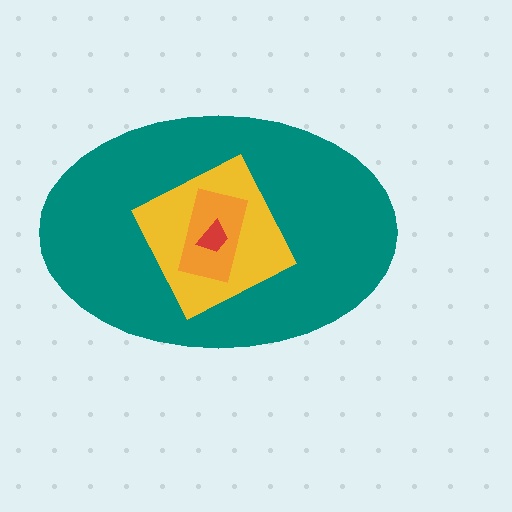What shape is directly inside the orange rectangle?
The red trapezoid.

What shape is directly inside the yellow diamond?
The orange rectangle.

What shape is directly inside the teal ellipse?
The yellow diamond.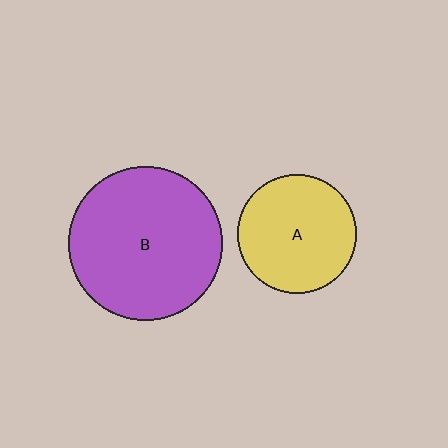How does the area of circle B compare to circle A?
Approximately 1.7 times.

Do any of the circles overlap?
No, none of the circles overlap.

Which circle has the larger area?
Circle B (purple).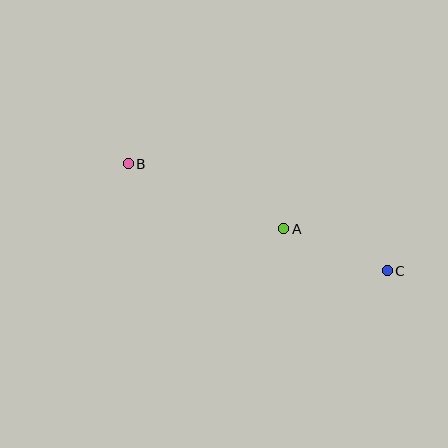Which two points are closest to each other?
Points A and C are closest to each other.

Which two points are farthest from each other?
Points B and C are farthest from each other.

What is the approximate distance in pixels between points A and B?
The distance between A and B is approximately 168 pixels.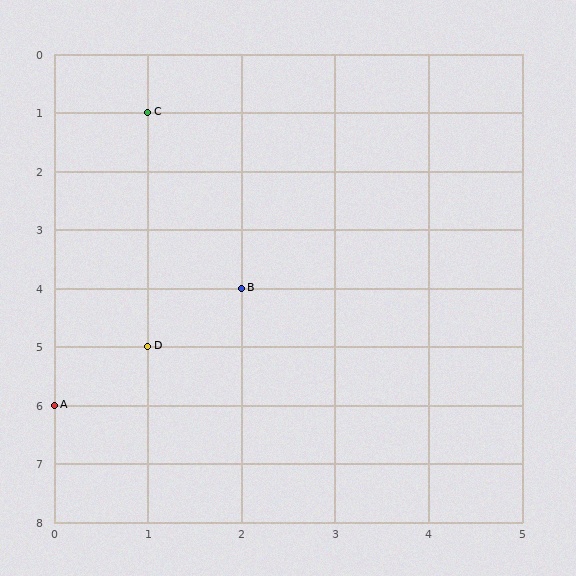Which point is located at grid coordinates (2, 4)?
Point B is at (2, 4).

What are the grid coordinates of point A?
Point A is at grid coordinates (0, 6).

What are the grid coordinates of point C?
Point C is at grid coordinates (1, 1).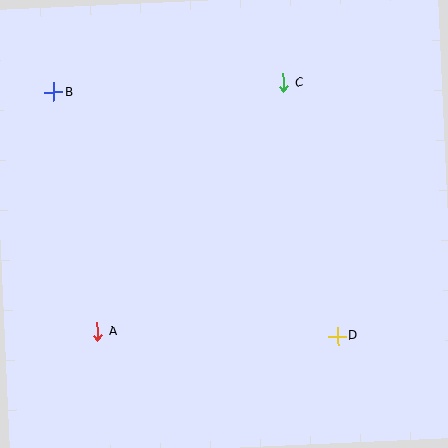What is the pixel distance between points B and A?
The distance between B and A is 243 pixels.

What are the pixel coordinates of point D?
Point D is at (337, 336).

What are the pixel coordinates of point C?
Point C is at (283, 83).